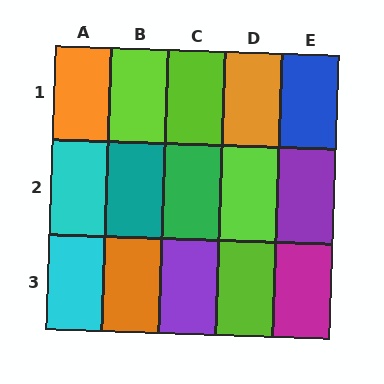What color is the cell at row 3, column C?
Purple.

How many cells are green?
1 cell is green.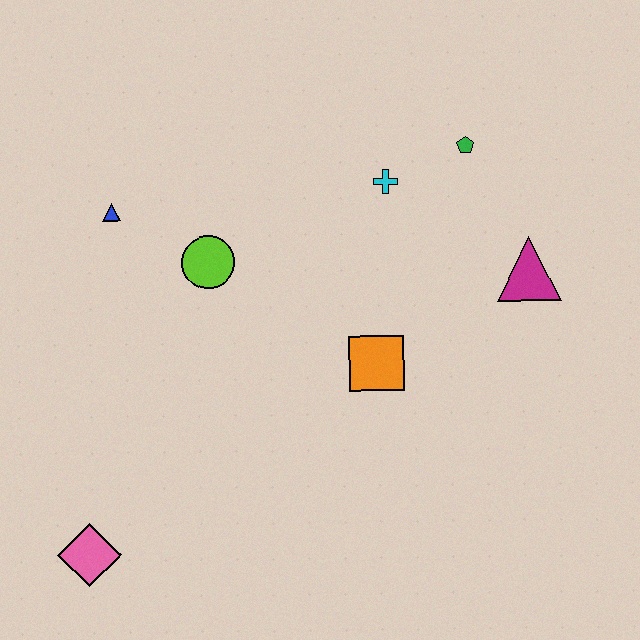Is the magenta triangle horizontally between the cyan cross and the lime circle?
No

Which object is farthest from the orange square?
The pink diamond is farthest from the orange square.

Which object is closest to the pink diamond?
The lime circle is closest to the pink diamond.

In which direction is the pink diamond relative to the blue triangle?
The pink diamond is below the blue triangle.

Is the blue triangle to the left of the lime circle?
Yes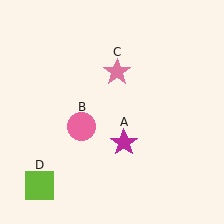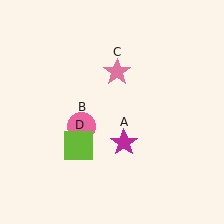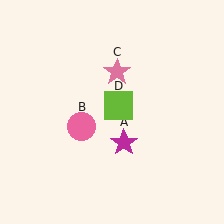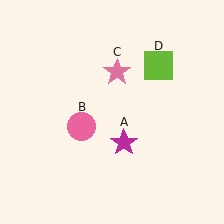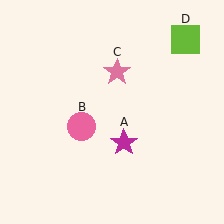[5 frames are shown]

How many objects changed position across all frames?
1 object changed position: lime square (object D).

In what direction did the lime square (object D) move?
The lime square (object D) moved up and to the right.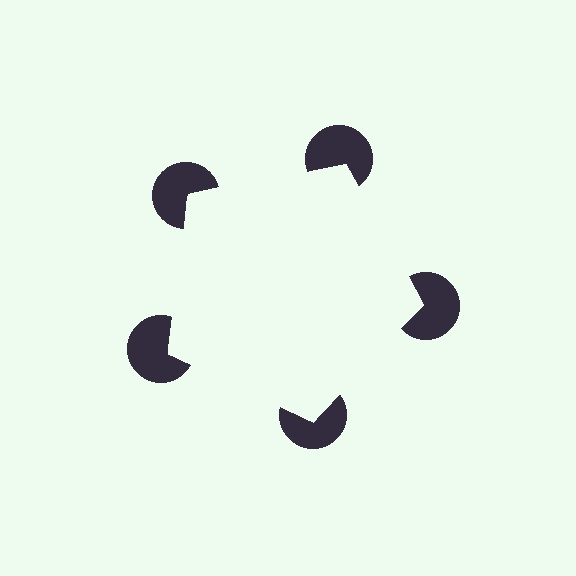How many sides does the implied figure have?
5 sides.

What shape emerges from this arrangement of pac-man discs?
An illusory pentagon — its edges are inferred from the aligned wedge cuts in the pac-man discs, not physically drawn.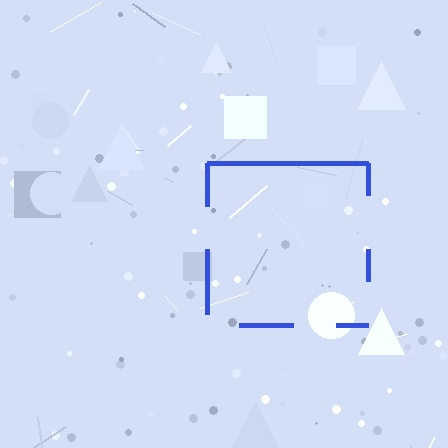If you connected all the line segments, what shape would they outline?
They would outline a square.